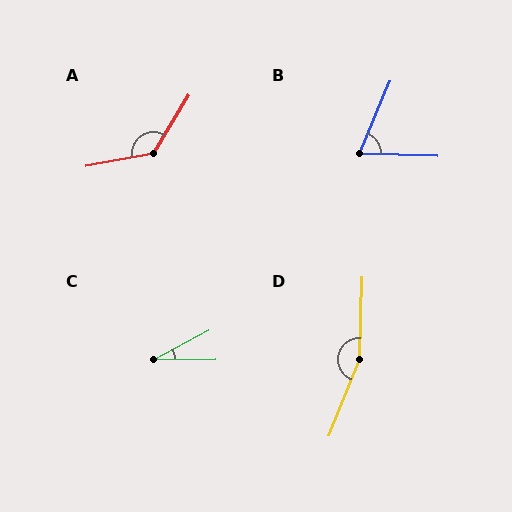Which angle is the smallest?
C, at approximately 28 degrees.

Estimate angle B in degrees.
Approximately 69 degrees.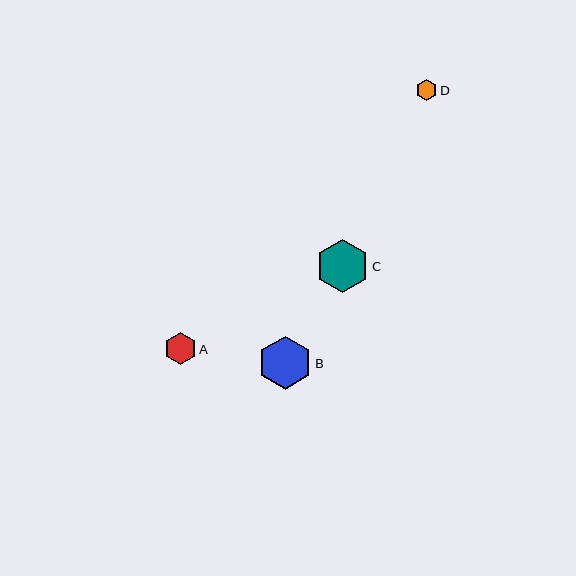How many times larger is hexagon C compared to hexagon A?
Hexagon C is approximately 1.7 times the size of hexagon A.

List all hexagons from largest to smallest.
From largest to smallest: C, B, A, D.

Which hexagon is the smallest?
Hexagon D is the smallest with a size of approximately 21 pixels.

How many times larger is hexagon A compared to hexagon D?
Hexagon A is approximately 1.5 times the size of hexagon D.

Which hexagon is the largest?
Hexagon C is the largest with a size of approximately 54 pixels.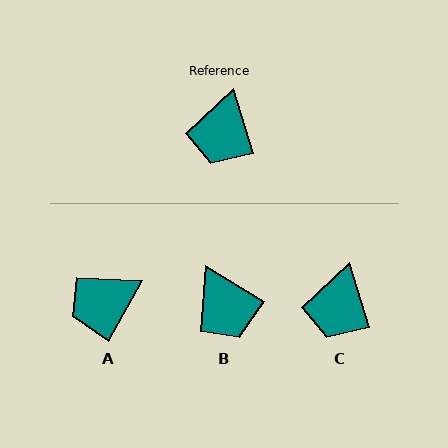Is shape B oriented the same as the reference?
No, it is off by about 42 degrees.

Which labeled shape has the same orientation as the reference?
C.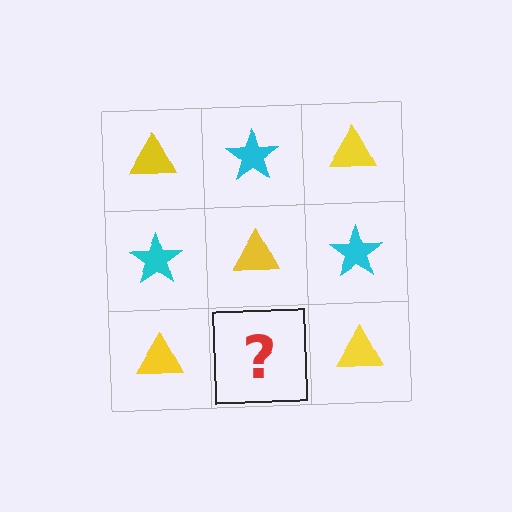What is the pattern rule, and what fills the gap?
The rule is that it alternates yellow triangle and cyan star in a checkerboard pattern. The gap should be filled with a cyan star.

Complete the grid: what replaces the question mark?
The question mark should be replaced with a cyan star.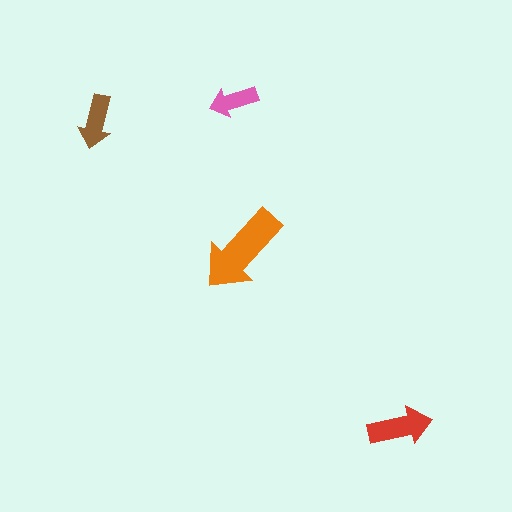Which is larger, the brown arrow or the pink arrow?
The brown one.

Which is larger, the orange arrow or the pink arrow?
The orange one.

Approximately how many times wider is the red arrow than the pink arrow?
About 1.5 times wider.